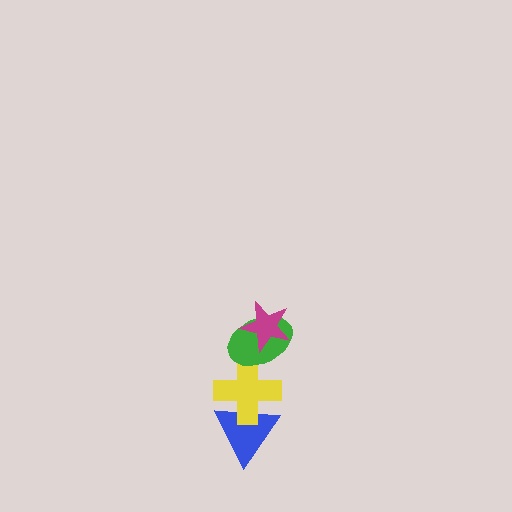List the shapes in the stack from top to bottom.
From top to bottom: the magenta star, the green ellipse, the yellow cross, the blue triangle.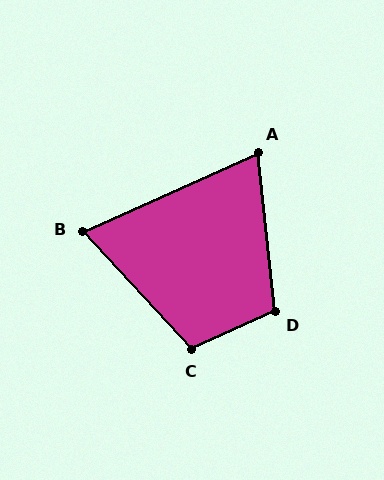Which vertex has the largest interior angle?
D, at approximately 108 degrees.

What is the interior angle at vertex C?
Approximately 108 degrees (obtuse).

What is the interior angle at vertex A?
Approximately 72 degrees (acute).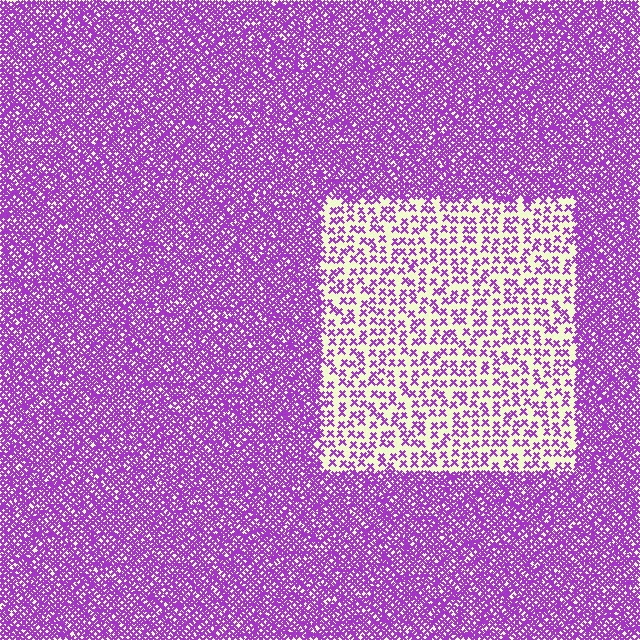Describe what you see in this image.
The image contains small purple elements arranged at two different densities. A rectangle-shaped region is visible where the elements are less densely packed than the surrounding area.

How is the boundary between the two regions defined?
The boundary is defined by a change in element density (approximately 3.1x ratio). All elements are the same color, size, and shape.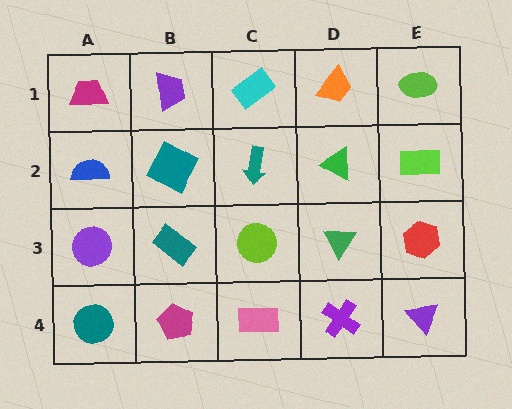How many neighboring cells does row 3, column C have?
4.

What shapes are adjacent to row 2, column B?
A purple trapezoid (row 1, column B), a teal rectangle (row 3, column B), a blue semicircle (row 2, column A), a teal arrow (row 2, column C).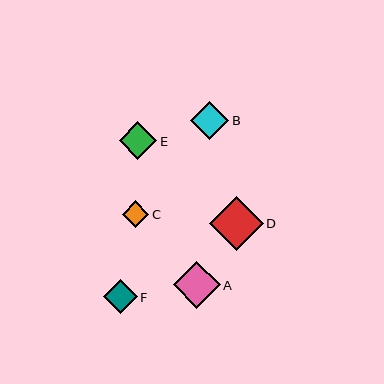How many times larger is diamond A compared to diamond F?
Diamond A is approximately 1.4 times the size of diamond F.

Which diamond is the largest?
Diamond D is the largest with a size of approximately 54 pixels.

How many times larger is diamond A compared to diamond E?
Diamond A is approximately 1.3 times the size of diamond E.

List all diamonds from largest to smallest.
From largest to smallest: D, A, B, E, F, C.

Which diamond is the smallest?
Diamond C is the smallest with a size of approximately 27 pixels.